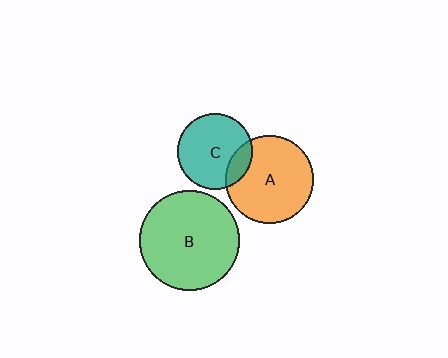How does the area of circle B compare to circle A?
Approximately 1.3 times.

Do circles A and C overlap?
Yes.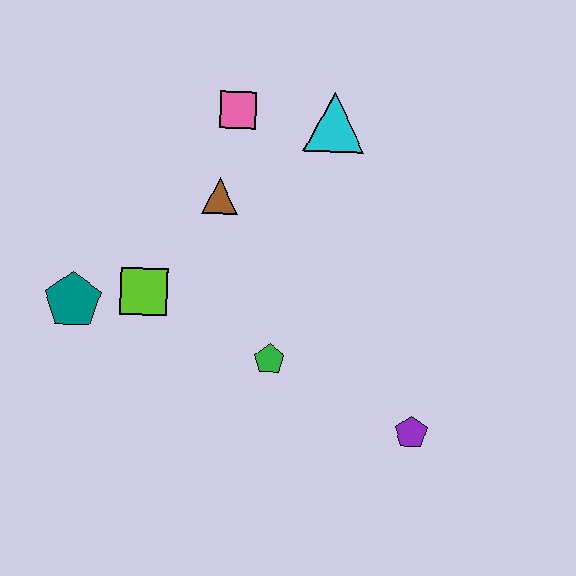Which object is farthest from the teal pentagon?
The purple pentagon is farthest from the teal pentagon.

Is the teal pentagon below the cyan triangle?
Yes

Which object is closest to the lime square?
The teal pentagon is closest to the lime square.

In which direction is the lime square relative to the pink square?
The lime square is below the pink square.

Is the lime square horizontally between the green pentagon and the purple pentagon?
No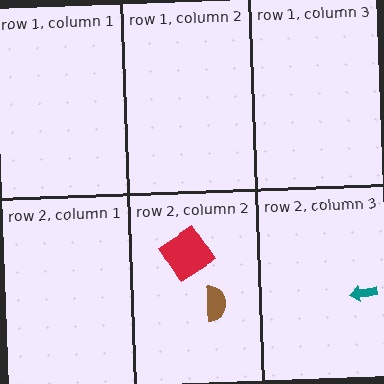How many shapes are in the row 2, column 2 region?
2.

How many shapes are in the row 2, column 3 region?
1.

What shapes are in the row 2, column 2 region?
The red diamond, the brown semicircle.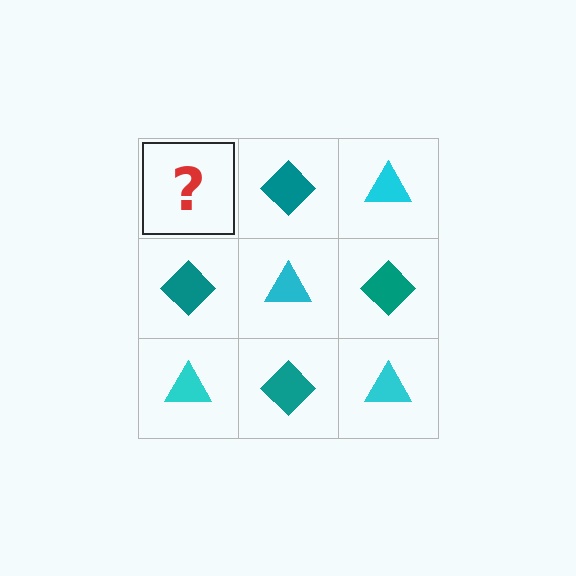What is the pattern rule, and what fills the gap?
The rule is that it alternates cyan triangle and teal diamond in a checkerboard pattern. The gap should be filled with a cyan triangle.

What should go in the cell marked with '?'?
The missing cell should contain a cyan triangle.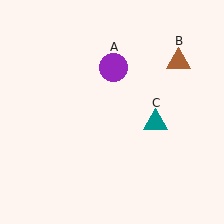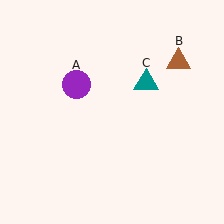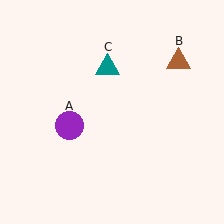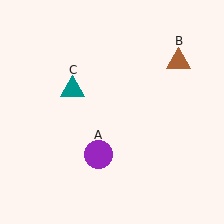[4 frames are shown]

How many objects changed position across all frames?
2 objects changed position: purple circle (object A), teal triangle (object C).